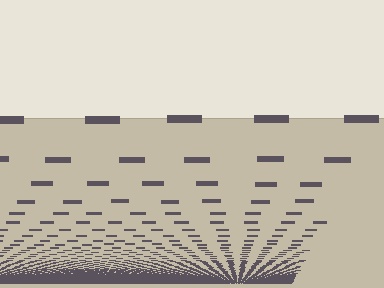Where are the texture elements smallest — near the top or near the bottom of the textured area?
Near the bottom.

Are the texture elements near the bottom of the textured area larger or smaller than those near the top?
Smaller. The gradient is inverted — elements near the bottom are smaller and denser.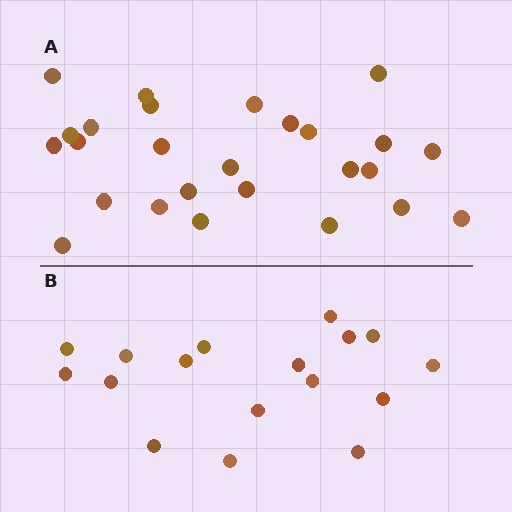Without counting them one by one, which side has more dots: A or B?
Region A (the top region) has more dots.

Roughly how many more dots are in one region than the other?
Region A has roughly 8 or so more dots than region B.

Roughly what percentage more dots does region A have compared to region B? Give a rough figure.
About 55% more.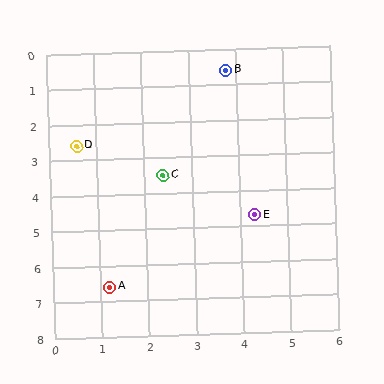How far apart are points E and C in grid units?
Points E and C are about 2.2 grid units apart.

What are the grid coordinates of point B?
Point B is at approximately (3.8, 0.6).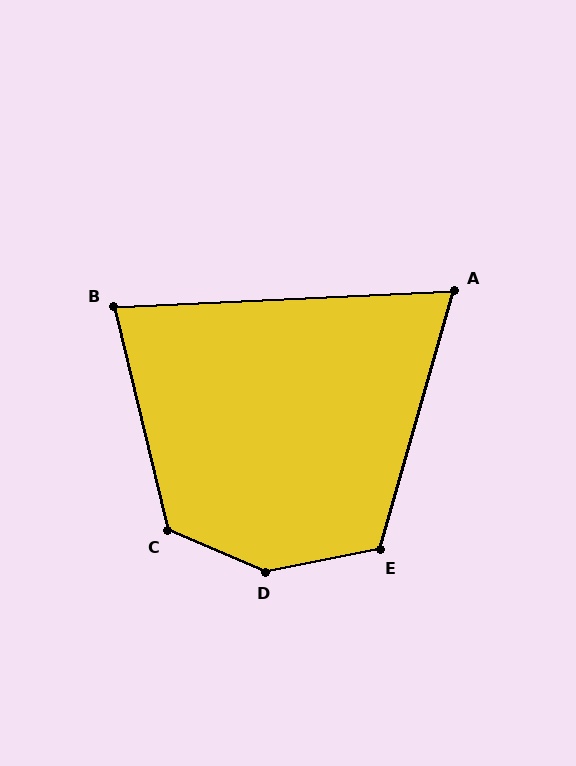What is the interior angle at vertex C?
Approximately 127 degrees (obtuse).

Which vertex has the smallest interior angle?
A, at approximately 71 degrees.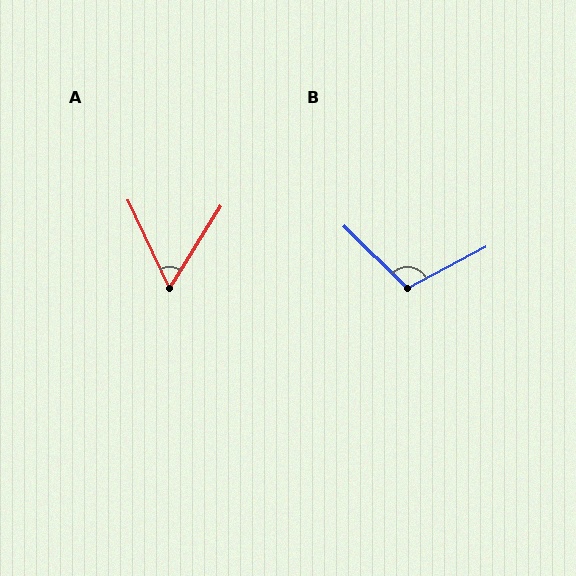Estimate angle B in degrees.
Approximately 108 degrees.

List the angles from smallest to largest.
A (57°), B (108°).